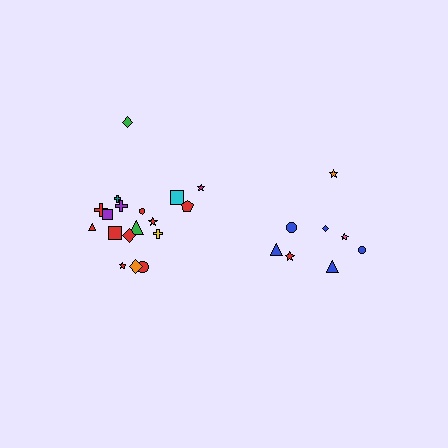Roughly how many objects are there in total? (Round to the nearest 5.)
Roughly 25 objects in total.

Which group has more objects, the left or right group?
The left group.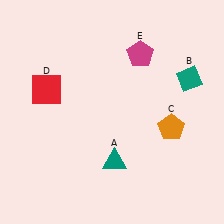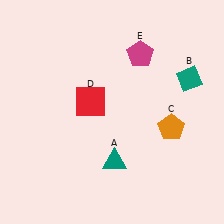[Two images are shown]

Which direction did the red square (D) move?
The red square (D) moved right.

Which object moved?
The red square (D) moved right.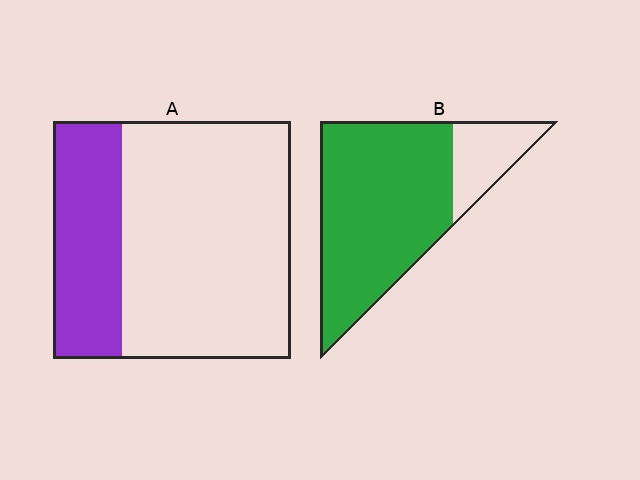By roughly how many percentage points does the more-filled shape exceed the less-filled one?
By roughly 50 percentage points (B over A).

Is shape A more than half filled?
No.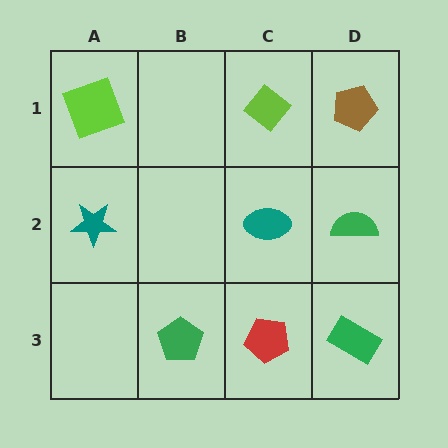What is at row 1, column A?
A lime square.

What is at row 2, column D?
A green semicircle.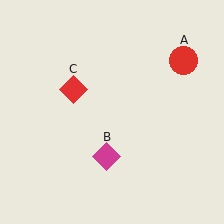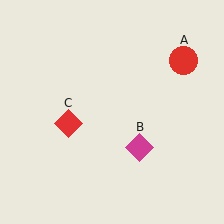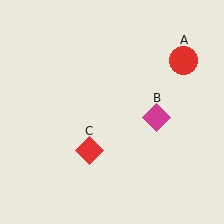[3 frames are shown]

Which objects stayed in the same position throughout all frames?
Red circle (object A) remained stationary.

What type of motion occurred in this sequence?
The magenta diamond (object B), red diamond (object C) rotated counterclockwise around the center of the scene.